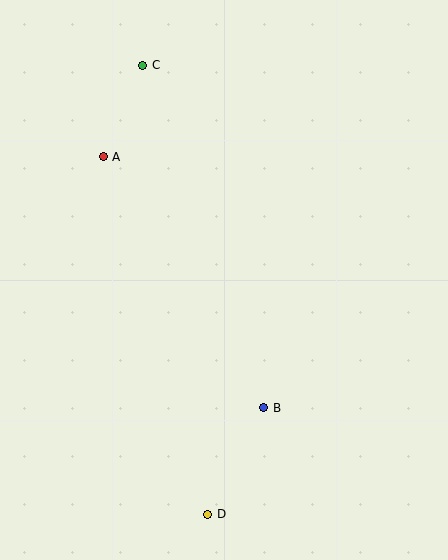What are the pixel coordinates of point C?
Point C is at (143, 65).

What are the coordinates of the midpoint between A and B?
The midpoint between A and B is at (184, 282).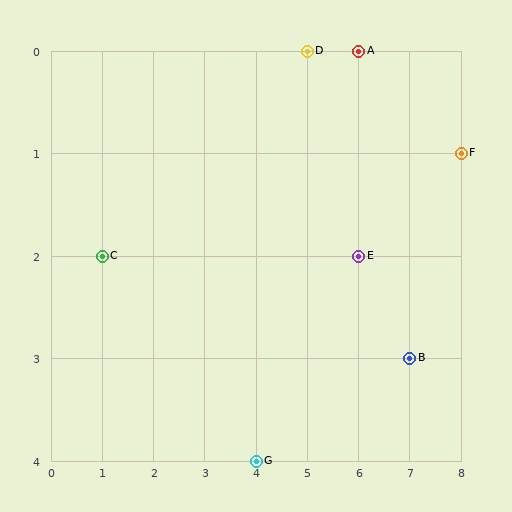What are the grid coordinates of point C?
Point C is at grid coordinates (1, 2).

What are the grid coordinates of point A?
Point A is at grid coordinates (6, 0).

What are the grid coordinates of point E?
Point E is at grid coordinates (6, 2).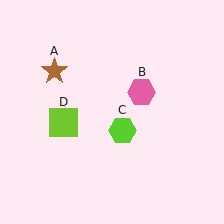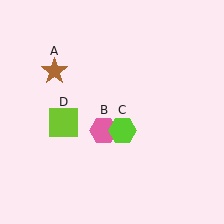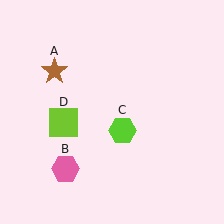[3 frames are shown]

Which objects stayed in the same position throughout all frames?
Brown star (object A) and lime hexagon (object C) and lime square (object D) remained stationary.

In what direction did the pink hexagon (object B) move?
The pink hexagon (object B) moved down and to the left.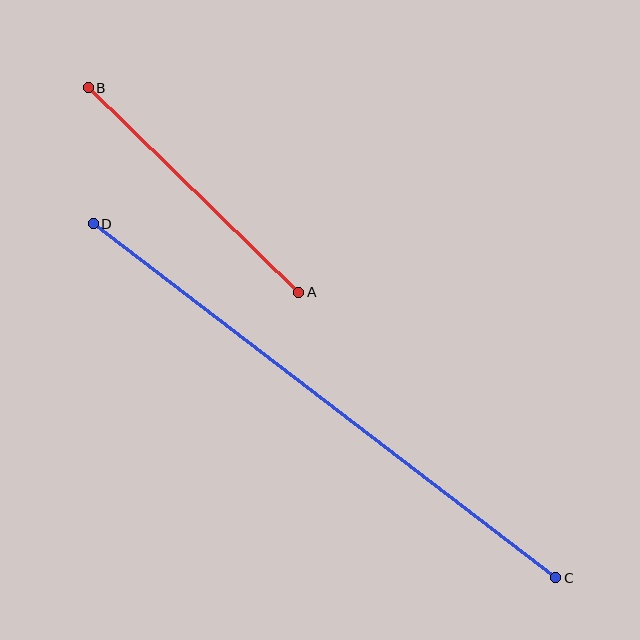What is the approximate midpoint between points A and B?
The midpoint is at approximately (193, 190) pixels.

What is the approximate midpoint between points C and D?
The midpoint is at approximately (324, 401) pixels.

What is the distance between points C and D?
The distance is approximately 582 pixels.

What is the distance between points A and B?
The distance is approximately 293 pixels.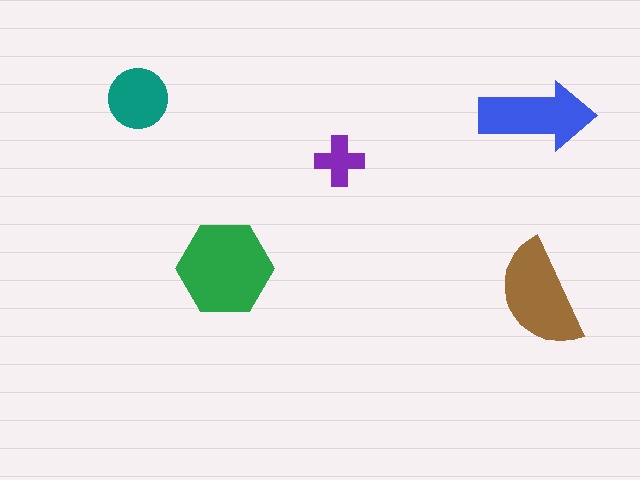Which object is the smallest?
The purple cross.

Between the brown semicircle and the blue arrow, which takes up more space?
The brown semicircle.